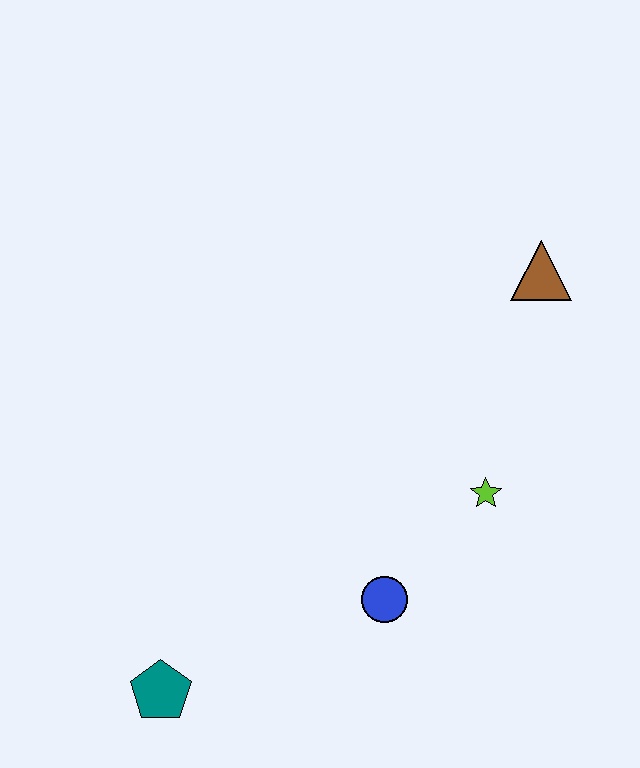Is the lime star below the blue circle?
No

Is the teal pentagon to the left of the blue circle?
Yes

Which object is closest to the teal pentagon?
The blue circle is closest to the teal pentagon.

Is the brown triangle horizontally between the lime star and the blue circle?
No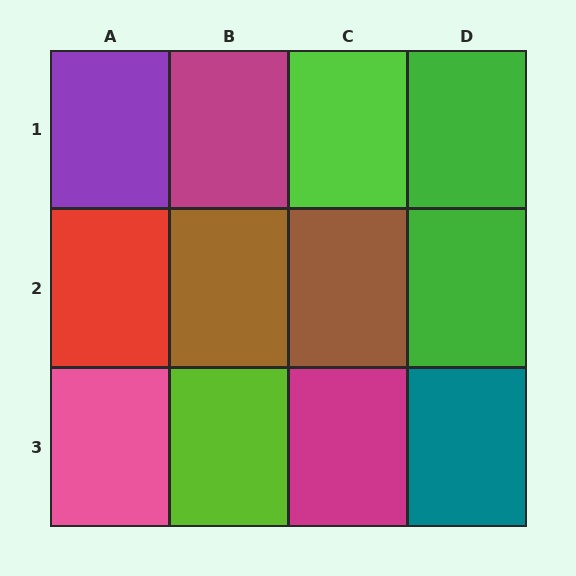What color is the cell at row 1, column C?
Lime.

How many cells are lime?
2 cells are lime.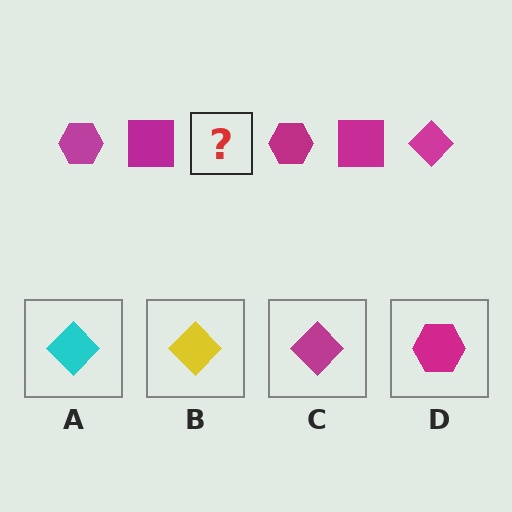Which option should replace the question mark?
Option C.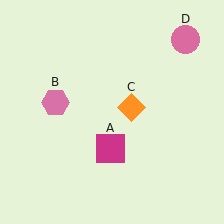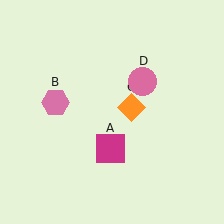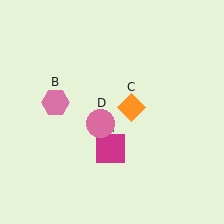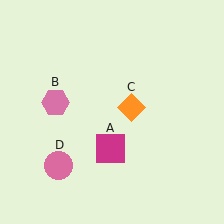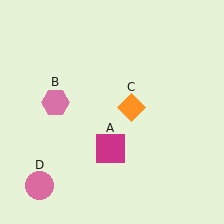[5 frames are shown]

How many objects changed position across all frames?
1 object changed position: pink circle (object D).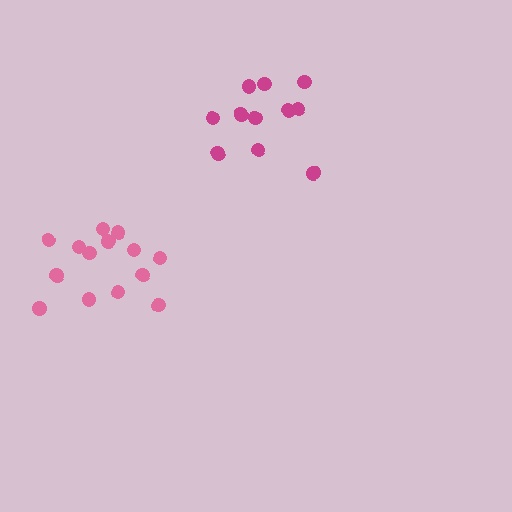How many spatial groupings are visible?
There are 2 spatial groupings.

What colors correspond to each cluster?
The clusters are colored: magenta, pink.